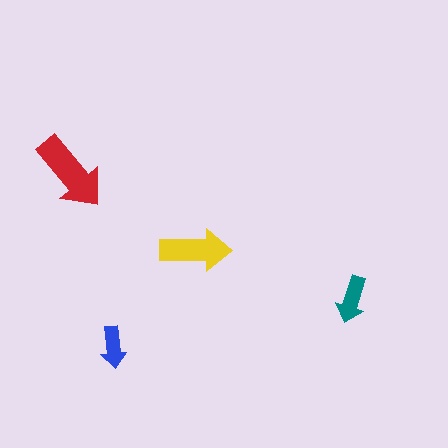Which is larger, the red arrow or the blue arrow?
The red one.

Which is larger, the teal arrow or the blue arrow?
The teal one.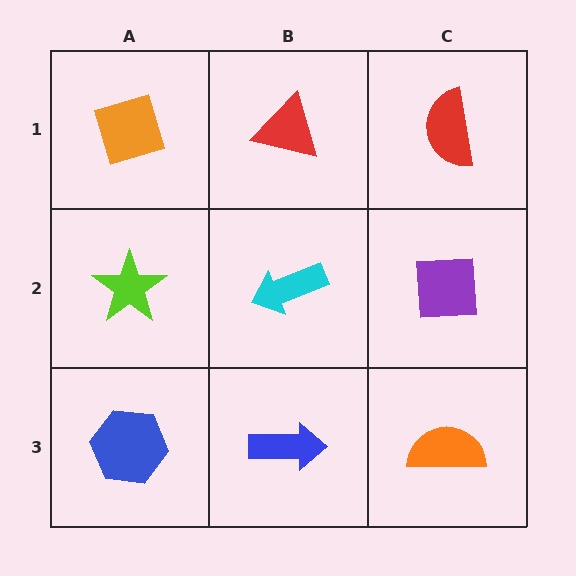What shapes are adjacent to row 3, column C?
A purple square (row 2, column C), a blue arrow (row 3, column B).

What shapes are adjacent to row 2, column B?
A red triangle (row 1, column B), a blue arrow (row 3, column B), a lime star (row 2, column A), a purple square (row 2, column C).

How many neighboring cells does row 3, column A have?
2.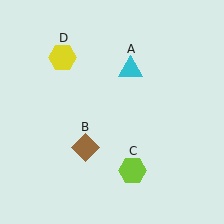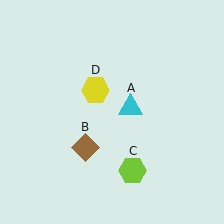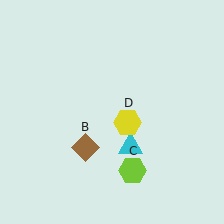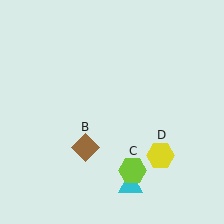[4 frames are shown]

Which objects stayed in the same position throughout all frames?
Brown diamond (object B) and lime hexagon (object C) remained stationary.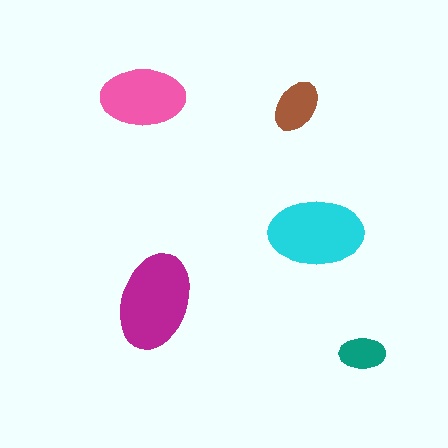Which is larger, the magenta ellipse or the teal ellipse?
The magenta one.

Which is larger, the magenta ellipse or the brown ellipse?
The magenta one.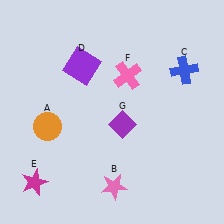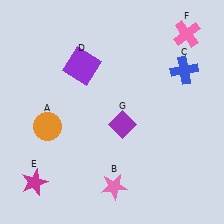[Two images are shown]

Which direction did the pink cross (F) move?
The pink cross (F) moved right.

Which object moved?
The pink cross (F) moved right.